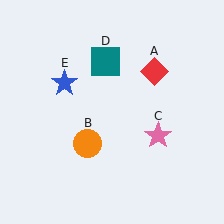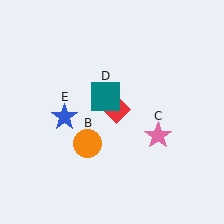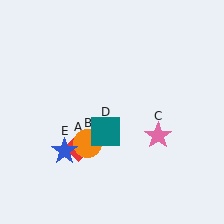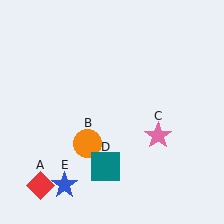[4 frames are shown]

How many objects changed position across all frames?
3 objects changed position: red diamond (object A), teal square (object D), blue star (object E).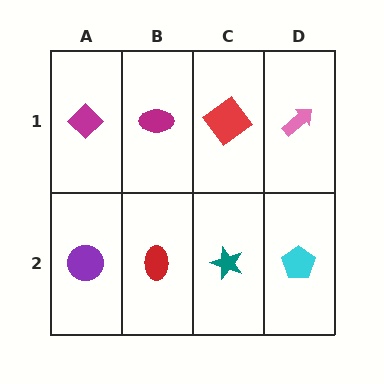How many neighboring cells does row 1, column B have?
3.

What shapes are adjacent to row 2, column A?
A magenta diamond (row 1, column A), a red ellipse (row 2, column B).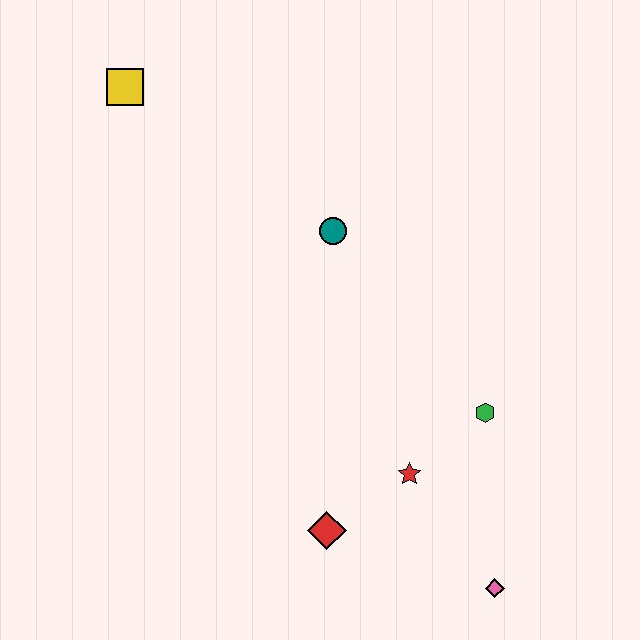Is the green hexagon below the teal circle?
Yes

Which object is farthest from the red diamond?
The yellow square is farthest from the red diamond.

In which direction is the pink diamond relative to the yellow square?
The pink diamond is below the yellow square.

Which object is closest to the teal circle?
The green hexagon is closest to the teal circle.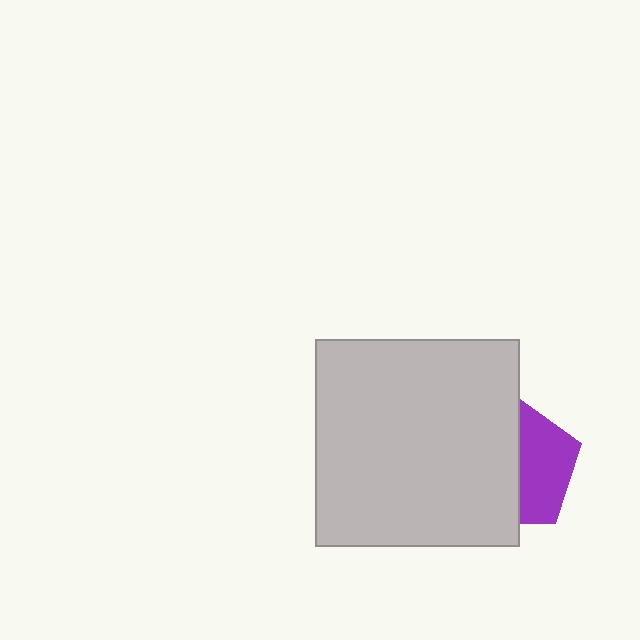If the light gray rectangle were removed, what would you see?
You would see the complete purple pentagon.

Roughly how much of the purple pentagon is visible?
A small part of it is visible (roughly 44%).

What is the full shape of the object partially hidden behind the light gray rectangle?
The partially hidden object is a purple pentagon.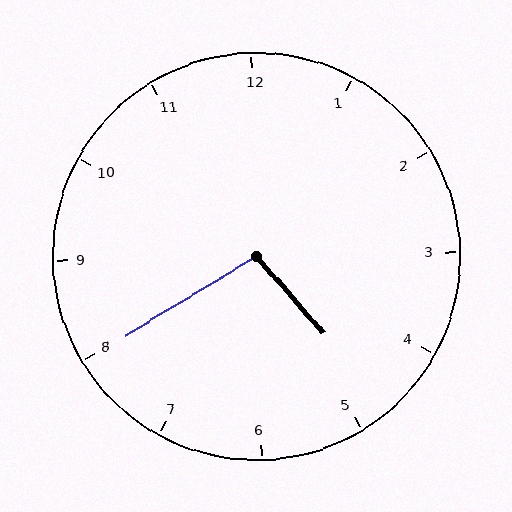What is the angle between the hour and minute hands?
Approximately 100 degrees.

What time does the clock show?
4:40.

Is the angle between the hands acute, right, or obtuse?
It is obtuse.